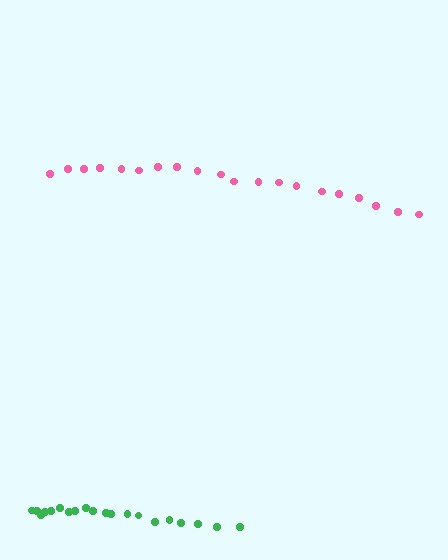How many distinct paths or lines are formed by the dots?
There are 2 distinct paths.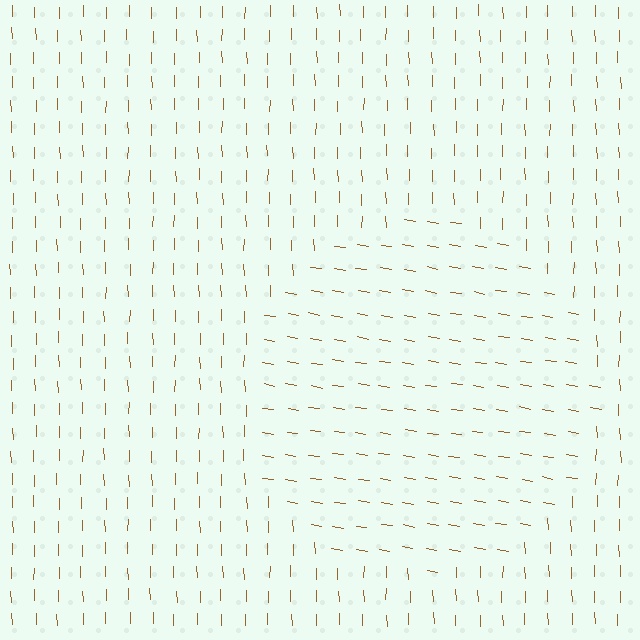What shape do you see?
I see a circle.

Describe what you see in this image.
The image is filled with small brown line segments. A circle region in the image has lines oriented differently from the surrounding lines, creating a visible texture boundary.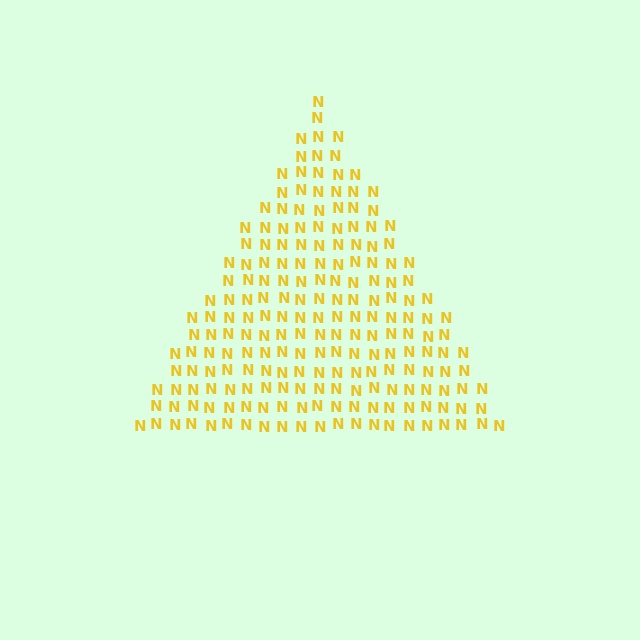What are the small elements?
The small elements are letter N's.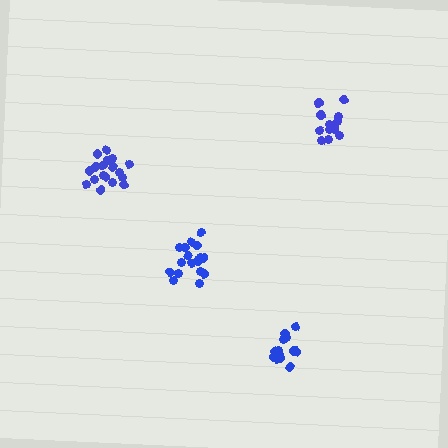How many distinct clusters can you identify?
There are 4 distinct clusters.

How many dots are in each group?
Group 1: 12 dots, Group 2: 17 dots, Group 3: 18 dots, Group 4: 13 dots (60 total).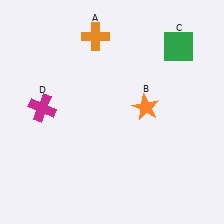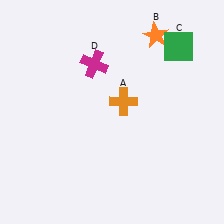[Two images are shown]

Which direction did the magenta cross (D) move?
The magenta cross (D) moved right.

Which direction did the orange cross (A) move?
The orange cross (A) moved down.